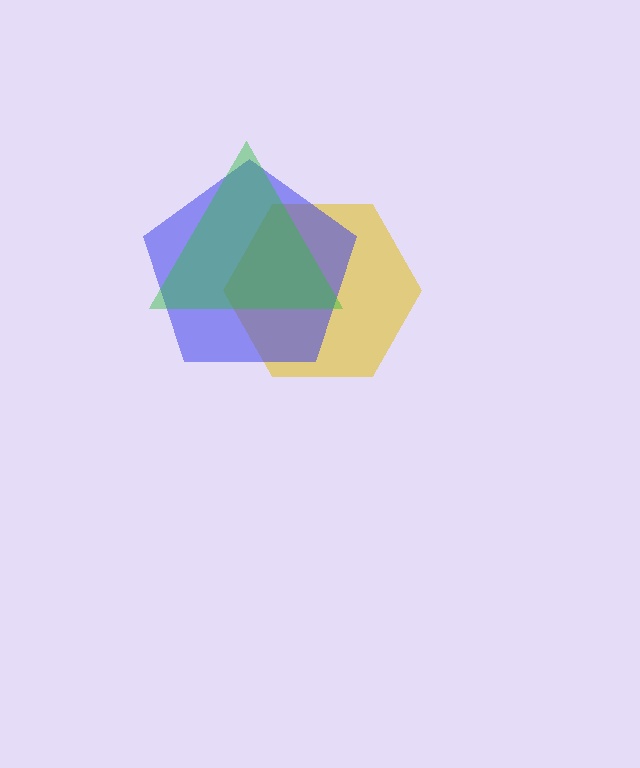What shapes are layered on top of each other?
The layered shapes are: a yellow hexagon, a blue pentagon, a green triangle.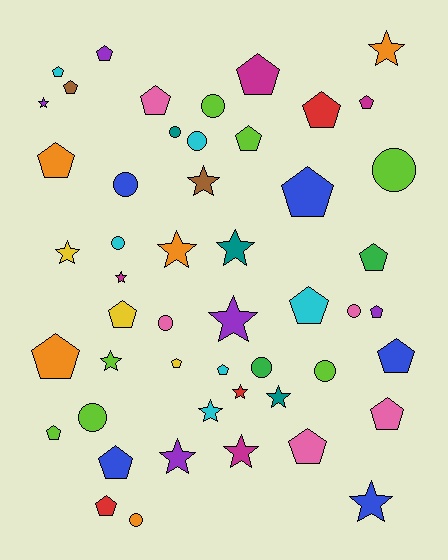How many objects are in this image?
There are 50 objects.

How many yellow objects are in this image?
There are 3 yellow objects.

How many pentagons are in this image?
There are 23 pentagons.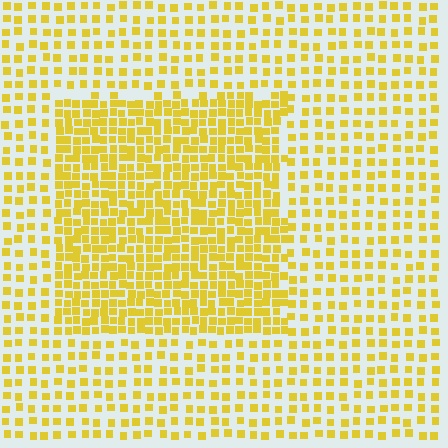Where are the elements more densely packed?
The elements are more densely packed inside the rectangle boundary.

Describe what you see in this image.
The image contains small yellow elements arranged at two different densities. A rectangle-shaped region is visible where the elements are more densely packed than the surrounding area.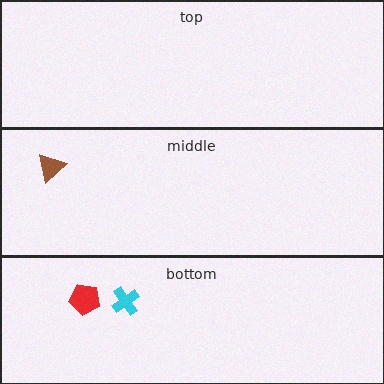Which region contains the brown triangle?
The middle region.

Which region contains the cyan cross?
The bottom region.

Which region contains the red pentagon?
The bottom region.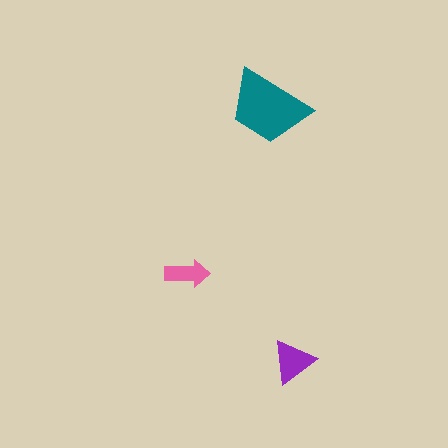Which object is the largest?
The teal trapezoid.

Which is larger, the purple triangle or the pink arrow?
The purple triangle.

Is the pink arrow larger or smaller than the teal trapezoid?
Smaller.